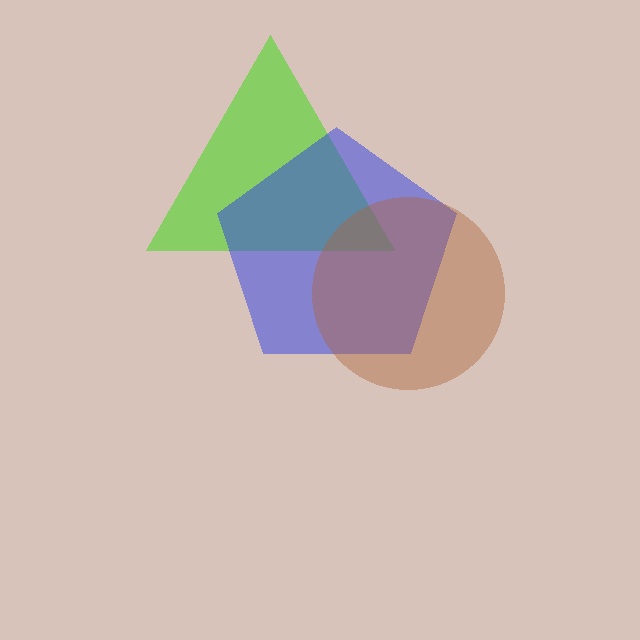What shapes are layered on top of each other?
The layered shapes are: a lime triangle, a blue pentagon, a brown circle.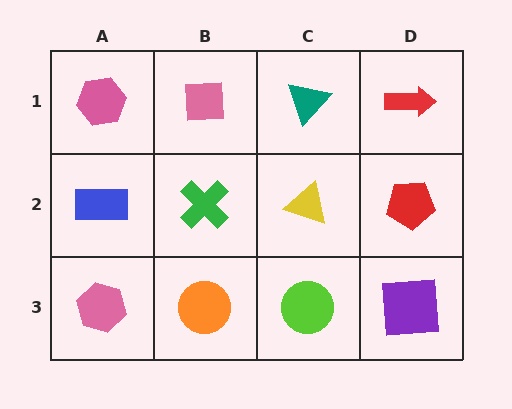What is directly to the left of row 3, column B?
A pink hexagon.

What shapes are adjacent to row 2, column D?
A red arrow (row 1, column D), a purple square (row 3, column D), a yellow triangle (row 2, column C).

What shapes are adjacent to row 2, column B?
A pink square (row 1, column B), an orange circle (row 3, column B), a blue rectangle (row 2, column A), a yellow triangle (row 2, column C).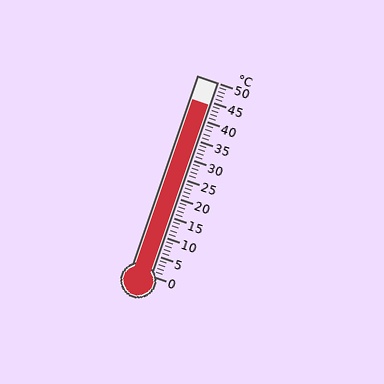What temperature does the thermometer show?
The thermometer shows approximately 44°C.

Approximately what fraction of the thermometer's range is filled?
The thermometer is filled to approximately 90% of its range.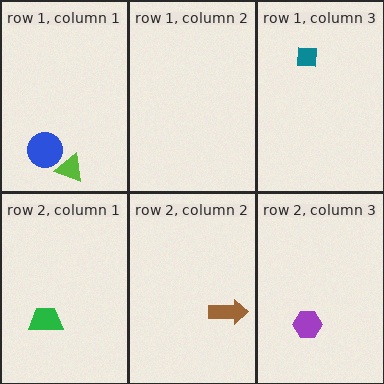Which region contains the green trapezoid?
The row 2, column 1 region.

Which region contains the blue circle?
The row 1, column 1 region.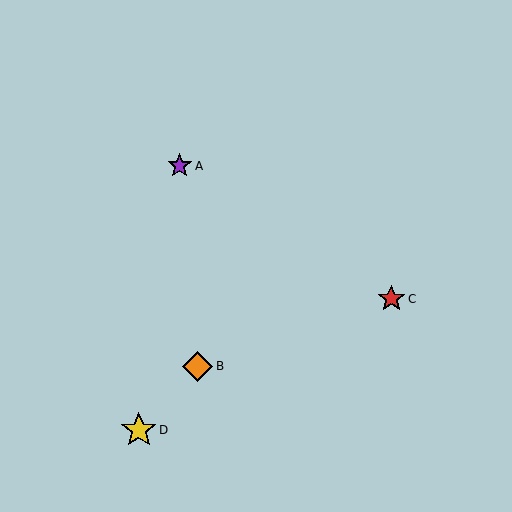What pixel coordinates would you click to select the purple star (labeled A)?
Click at (180, 166) to select the purple star A.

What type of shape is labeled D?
Shape D is a yellow star.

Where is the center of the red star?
The center of the red star is at (391, 299).